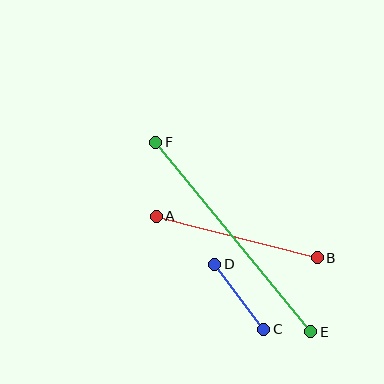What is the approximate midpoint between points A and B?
The midpoint is at approximately (237, 237) pixels.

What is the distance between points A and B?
The distance is approximately 166 pixels.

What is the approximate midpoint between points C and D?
The midpoint is at approximately (239, 297) pixels.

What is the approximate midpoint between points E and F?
The midpoint is at approximately (233, 237) pixels.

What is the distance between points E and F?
The distance is approximately 245 pixels.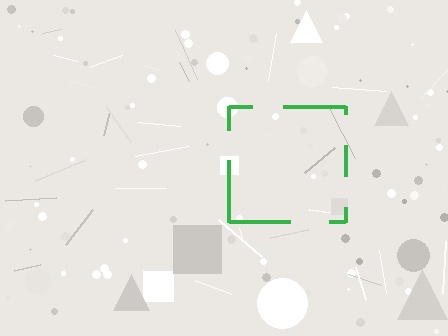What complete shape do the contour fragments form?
The contour fragments form a square.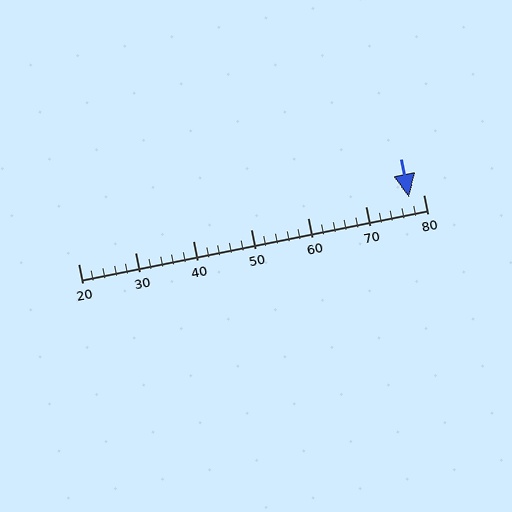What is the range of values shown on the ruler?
The ruler shows values from 20 to 80.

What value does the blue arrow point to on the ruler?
The blue arrow points to approximately 78.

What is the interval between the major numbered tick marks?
The major tick marks are spaced 10 units apart.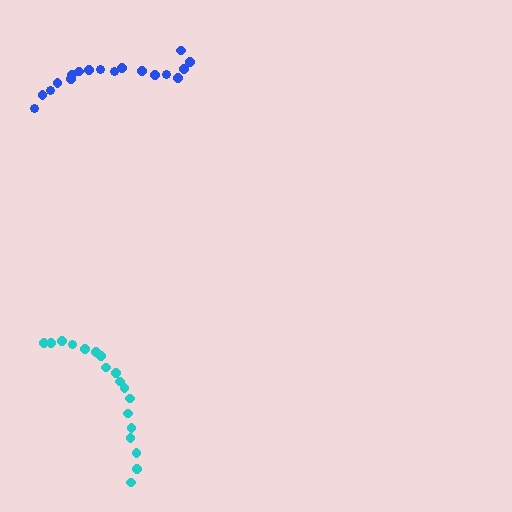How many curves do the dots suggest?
There are 2 distinct paths.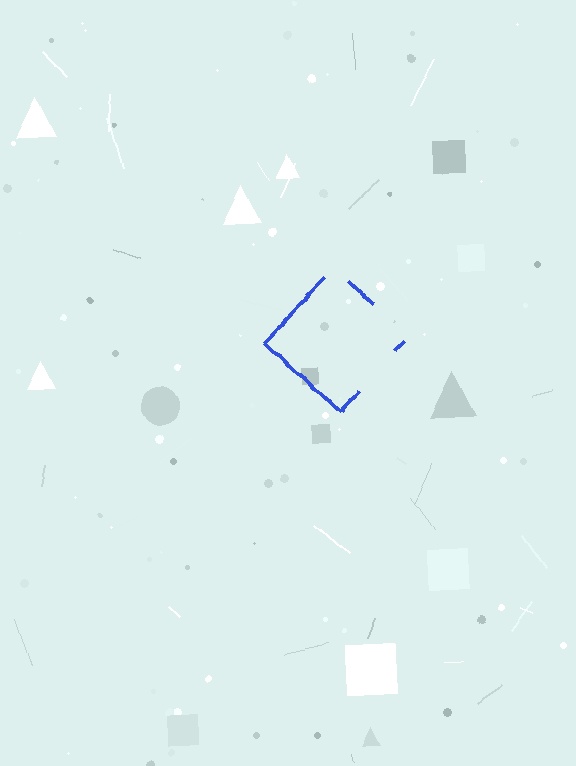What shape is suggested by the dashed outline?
The dashed outline suggests a diamond.